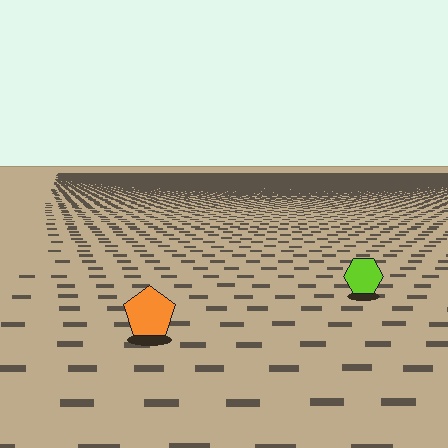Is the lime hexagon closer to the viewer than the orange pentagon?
No. The orange pentagon is closer — you can tell from the texture gradient: the ground texture is coarser near it.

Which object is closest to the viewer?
The orange pentagon is closest. The texture marks near it are larger and more spread out.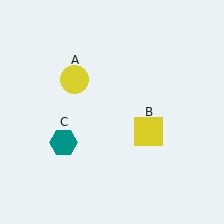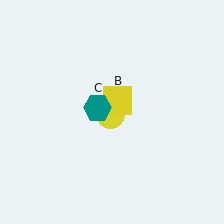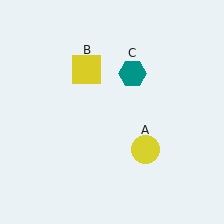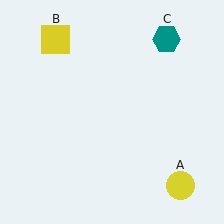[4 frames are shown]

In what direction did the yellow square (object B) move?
The yellow square (object B) moved up and to the left.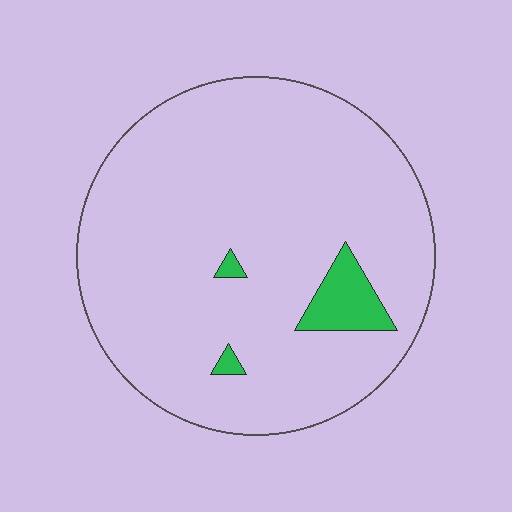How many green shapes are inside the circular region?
3.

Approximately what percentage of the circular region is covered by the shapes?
Approximately 5%.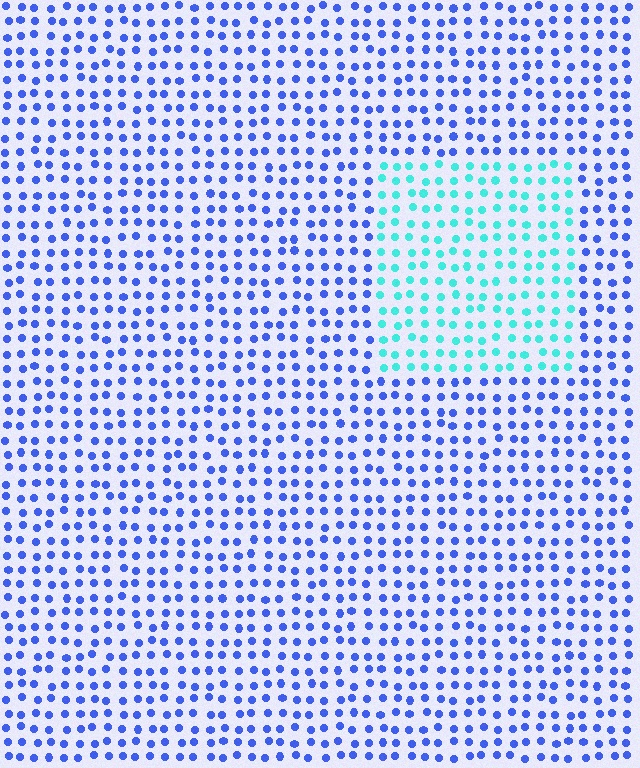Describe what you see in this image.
The image is filled with small blue elements in a uniform arrangement. A rectangle-shaped region is visible where the elements are tinted to a slightly different hue, forming a subtle color boundary.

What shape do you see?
I see a rectangle.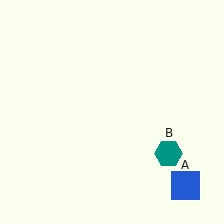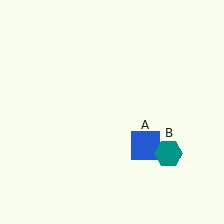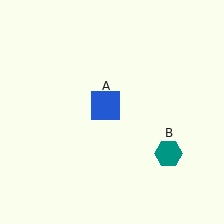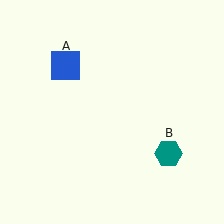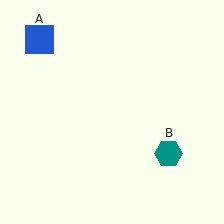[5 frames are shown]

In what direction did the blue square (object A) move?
The blue square (object A) moved up and to the left.